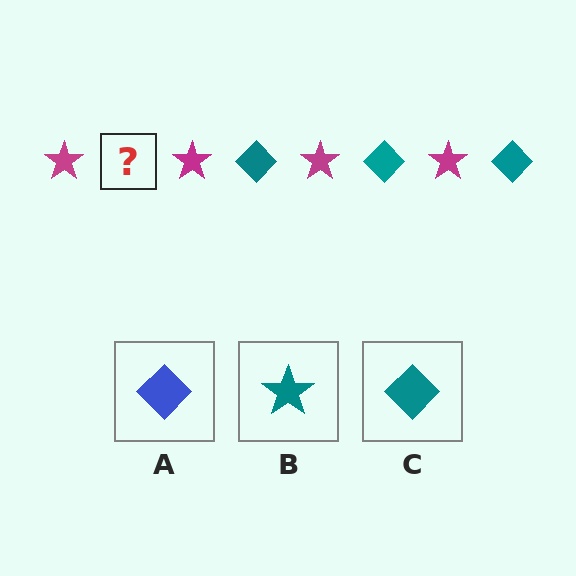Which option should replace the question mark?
Option C.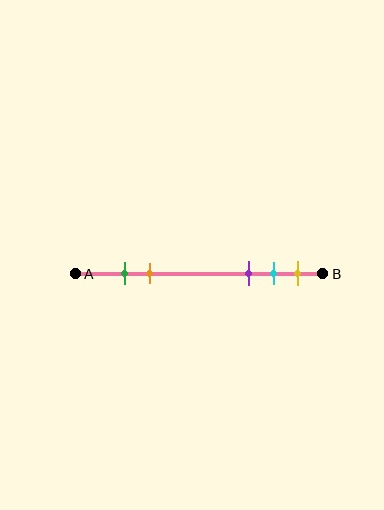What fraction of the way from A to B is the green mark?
The green mark is approximately 20% (0.2) of the way from A to B.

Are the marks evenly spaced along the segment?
No, the marks are not evenly spaced.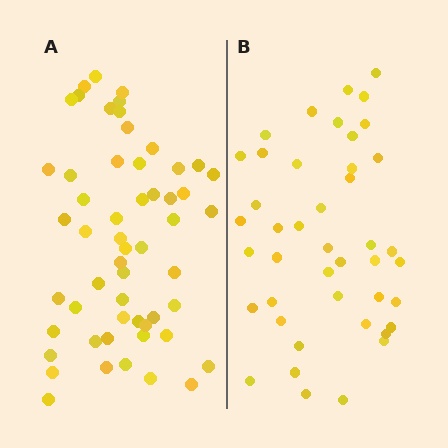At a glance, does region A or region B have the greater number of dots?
Region A (the left region) has more dots.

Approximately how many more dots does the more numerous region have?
Region A has roughly 12 or so more dots than region B.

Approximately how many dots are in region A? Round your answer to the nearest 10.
About 60 dots. (The exact count is 55, which rounds to 60.)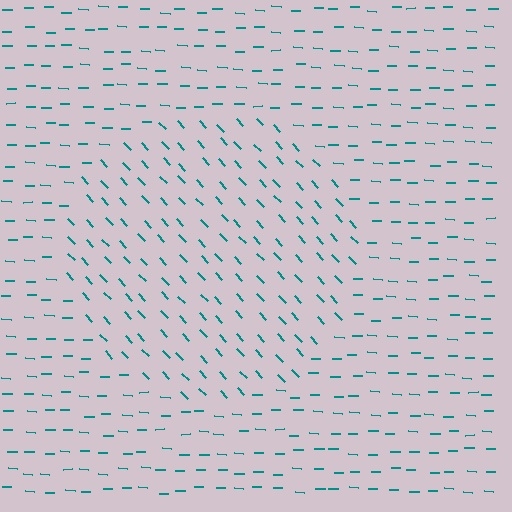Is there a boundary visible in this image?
Yes, there is a texture boundary formed by a change in line orientation.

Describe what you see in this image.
The image is filled with small teal line segments. A circle region in the image has lines oriented differently from the surrounding lines, creating a visible texture boundary.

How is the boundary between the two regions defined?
The boundary is defined purely by a change in line orientation (approximately 45 degrees difference). All lines are the same color and thickness.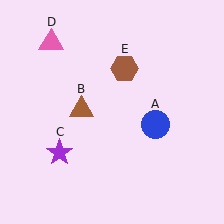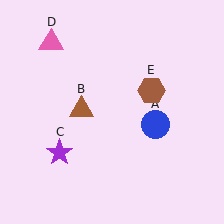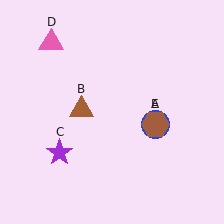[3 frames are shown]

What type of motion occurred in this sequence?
The brown hexagon (object E) rotated clockwise around the center of the scene.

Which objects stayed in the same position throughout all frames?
Blue circle (object A) and brown triangle (object B) and purple star (object C) and pink triangle (object D) remained stationary.